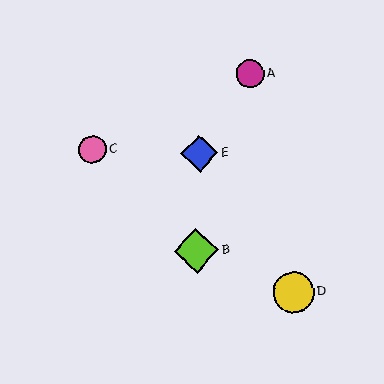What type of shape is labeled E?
Shape E is a blue diamond.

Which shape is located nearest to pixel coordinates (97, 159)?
The pink circle (labeled C) at (93, 149) is nearest to that location.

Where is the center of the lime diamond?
The center of the lime diamond is at (197, 251).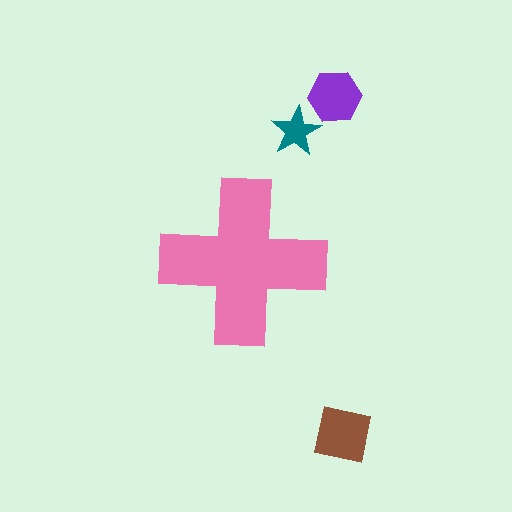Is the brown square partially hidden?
No, the brown square is fully visible.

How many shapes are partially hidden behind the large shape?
0 shapes are partially hidden.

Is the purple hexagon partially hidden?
No, the purple hexagon is fully visible.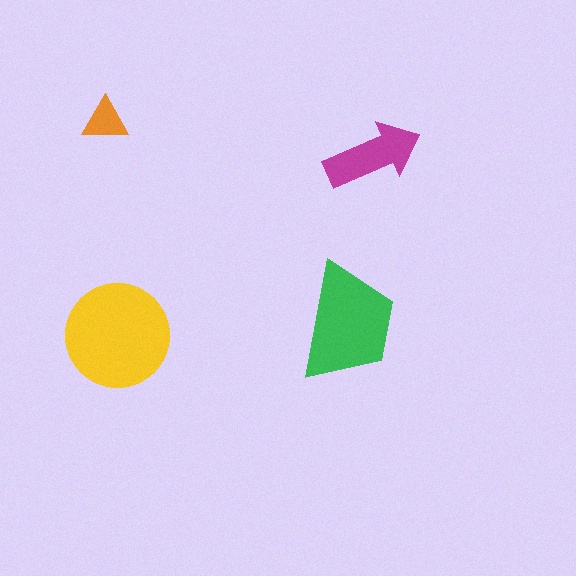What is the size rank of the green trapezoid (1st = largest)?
2nd.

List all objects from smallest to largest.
The orange triangle, the magenta arrow, the green trapezoid, the yellow circle.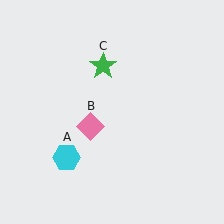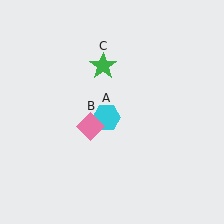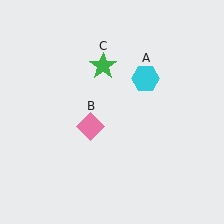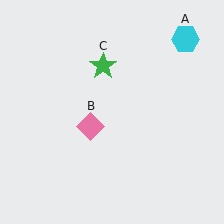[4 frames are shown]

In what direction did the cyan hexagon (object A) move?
The cyan hexagon (object A) moved up and to the right.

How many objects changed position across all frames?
1 object changed position: cyan hexagon (object A).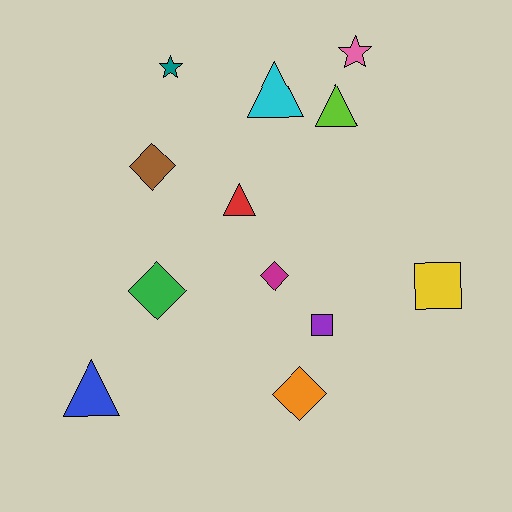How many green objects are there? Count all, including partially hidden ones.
There is 1 green object.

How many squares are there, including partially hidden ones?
There are 2 squares.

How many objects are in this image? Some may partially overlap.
There are 12 objects.